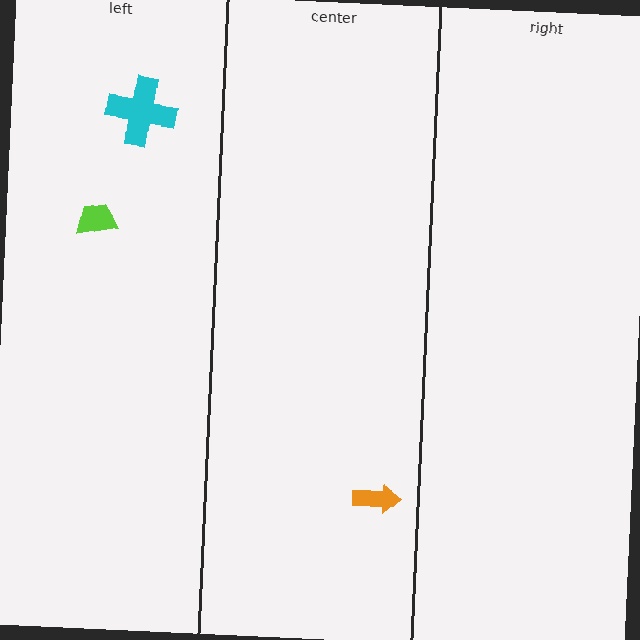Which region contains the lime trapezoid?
The left region.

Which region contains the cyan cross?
The left region.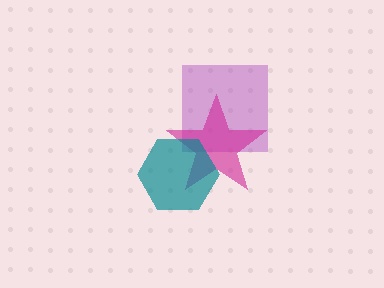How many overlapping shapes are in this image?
There are 3 overlapping shapes in the image.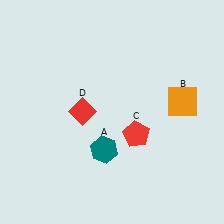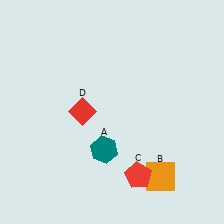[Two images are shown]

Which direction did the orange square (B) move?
The orange square (B) moved down.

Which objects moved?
The objects that moved are: the orange square (B), the red pentagon (C).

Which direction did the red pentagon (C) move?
The red pentagon (C) moved down.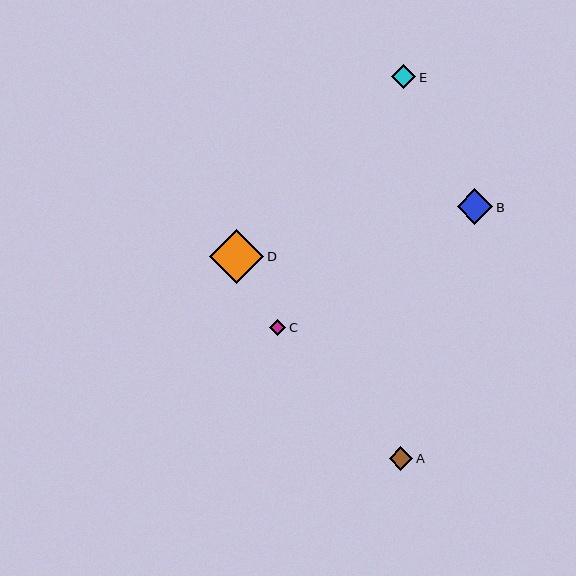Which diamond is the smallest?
Diamond C is the smallest with a size of approximately 16 pixels.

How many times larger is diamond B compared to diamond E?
Diamond B is approximately 1.5 times the size of diamond E.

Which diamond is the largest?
Diamond D is the largest with a size of approximately 54 pixels.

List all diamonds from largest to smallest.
From largest to smallest: D, B, E, A, C.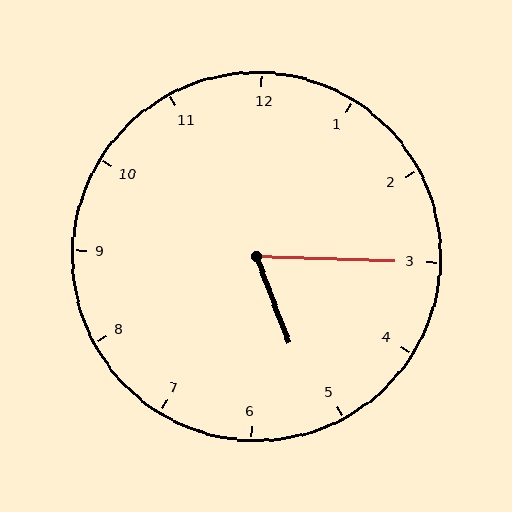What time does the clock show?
5:15.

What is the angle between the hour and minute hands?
Approximately 68 degrees.